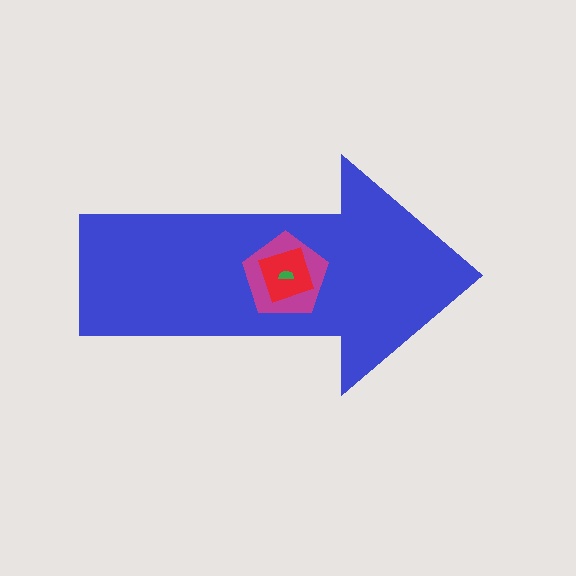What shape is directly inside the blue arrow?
The magenta pentagon.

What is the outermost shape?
The blue arrow.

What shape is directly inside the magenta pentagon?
The red diamond.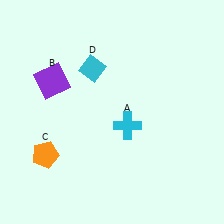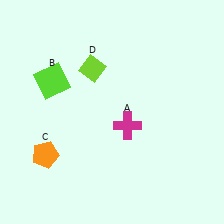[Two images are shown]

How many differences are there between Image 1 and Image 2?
There are 3 differences between the two images.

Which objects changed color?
A changed from cyan to magenta. B changed from purple to lime. D changed from cyan to lime.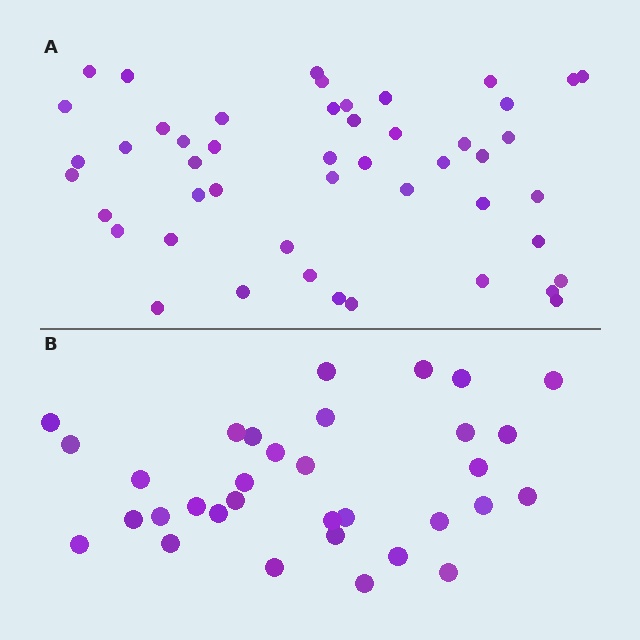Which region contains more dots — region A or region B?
Region A (the top region) has more dots.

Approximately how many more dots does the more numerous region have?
Region A has approximately 15 more dots than region B.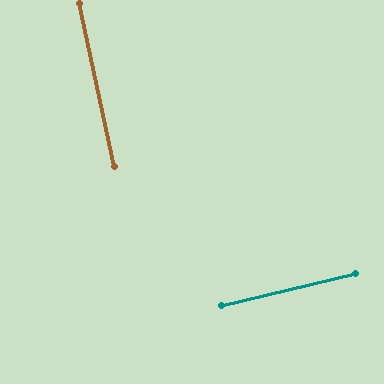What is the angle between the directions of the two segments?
Approximately 89 degrees.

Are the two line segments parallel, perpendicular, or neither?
Perpendicular — they meet at approximately 89°.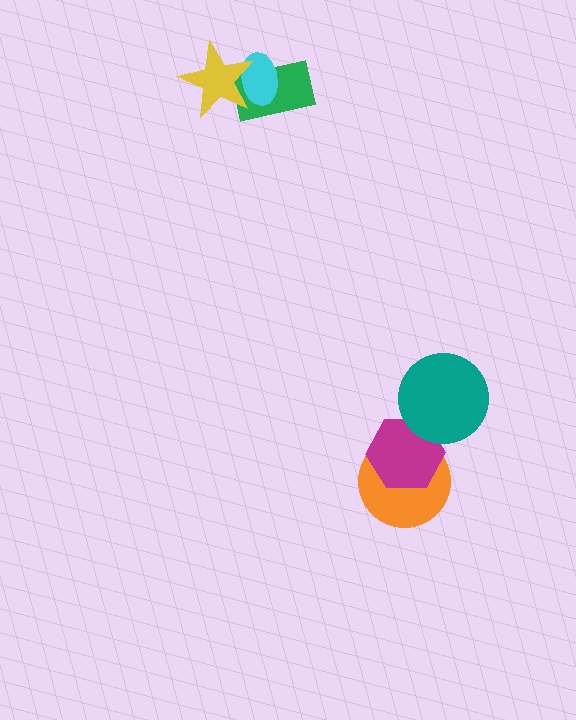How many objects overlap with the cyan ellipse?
2 objects overlap with the cyan ellipse.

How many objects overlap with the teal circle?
1 object overlaps with the teal circle.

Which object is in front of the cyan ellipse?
The yellow star is in front of the cyan ellipse.